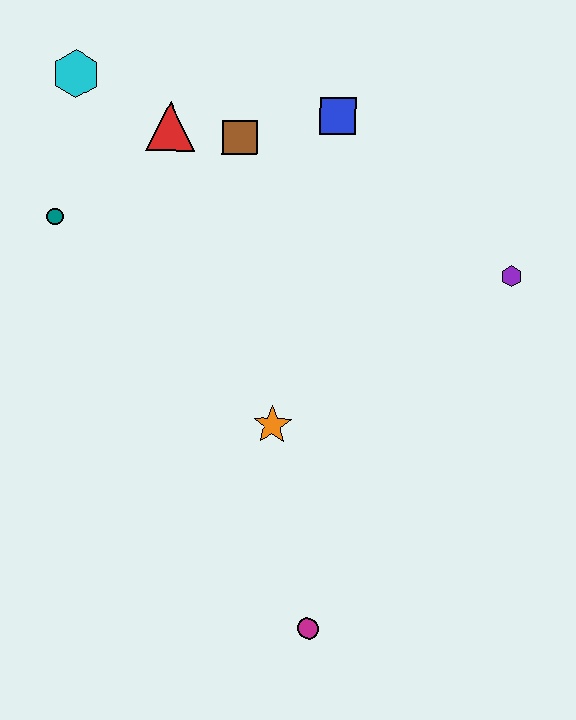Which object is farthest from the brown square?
The magenta circle is farthest from the brown square.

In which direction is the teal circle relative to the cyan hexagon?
The teal circle is below the cyan hexagon.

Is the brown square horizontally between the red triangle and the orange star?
Yes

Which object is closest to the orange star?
The magenta circle is closest to the orange star.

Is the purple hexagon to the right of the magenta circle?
Yes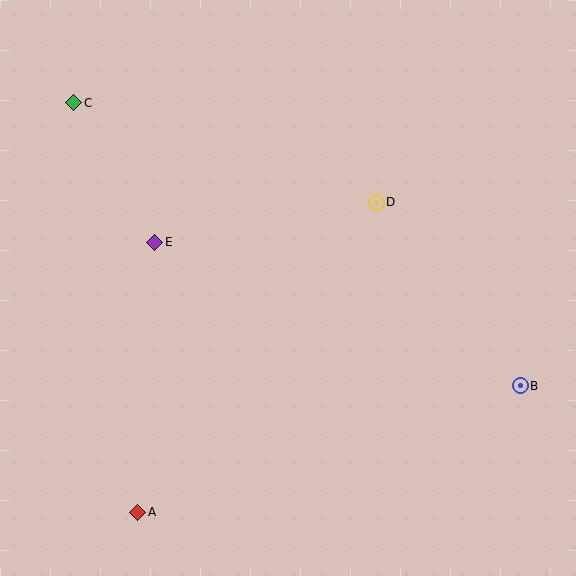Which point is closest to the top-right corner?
Point D is closest to the top-right corner.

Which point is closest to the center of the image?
Point D at (376, 202) is closest to the center.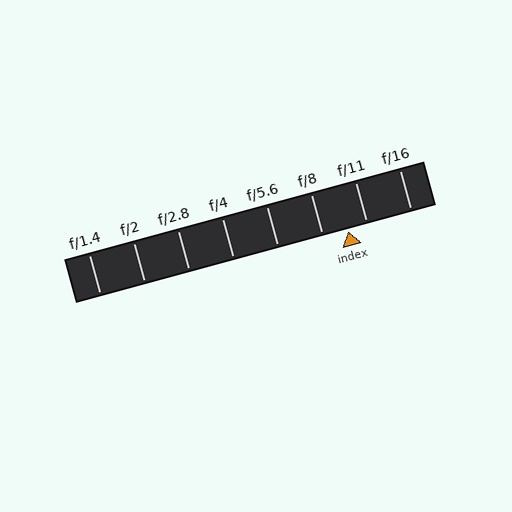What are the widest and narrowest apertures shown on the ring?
The widest aperture shown is f/1.4 and the narrowest is f/16.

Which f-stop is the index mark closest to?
The index mark is closest to f/11.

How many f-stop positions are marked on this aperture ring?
There are 8 f-stop positions marked.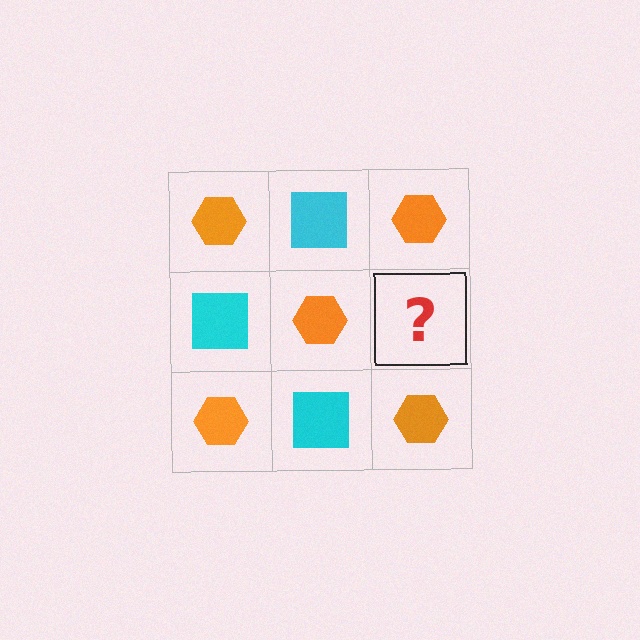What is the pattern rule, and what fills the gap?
The rule is that it alternates orange hexagon and cyan square in a checkerboard pattern. The gap should be filled with a cyan square.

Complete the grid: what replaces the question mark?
The question mark should be replaced with a cyan square.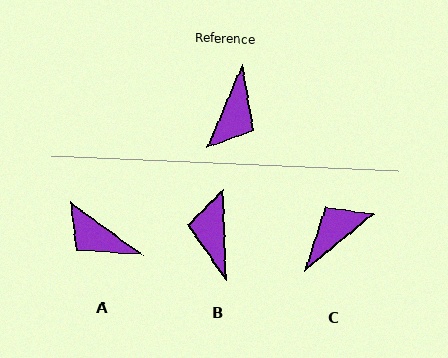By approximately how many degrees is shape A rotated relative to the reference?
Approximately 104 degrees clockwise.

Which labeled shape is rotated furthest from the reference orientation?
B, about 155 degrees away.